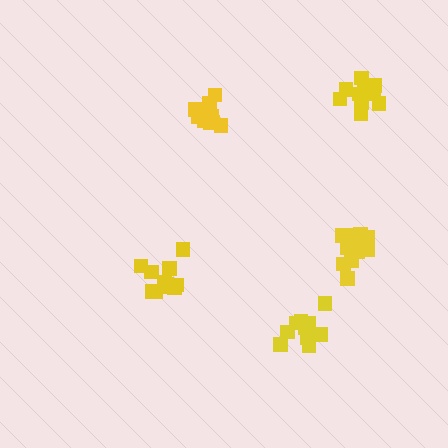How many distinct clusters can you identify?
There are 5 distinct clusters.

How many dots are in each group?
Group 1: 11 dots, Group 2: 11 dots, Group 3: 11 dots, Group 4: 11 dots, Group 5: 12 dots (56 total).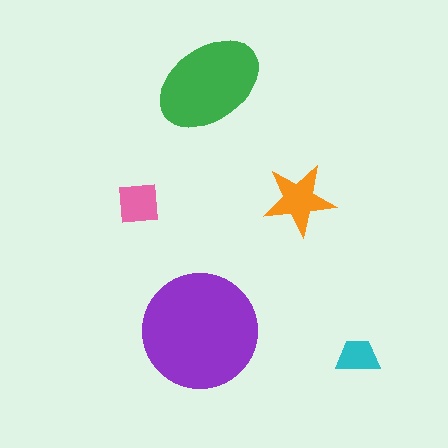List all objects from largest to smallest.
The purple circle, the green ellipse, the orange star, the pink square, the cyan trapezoid.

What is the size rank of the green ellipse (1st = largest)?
2nd.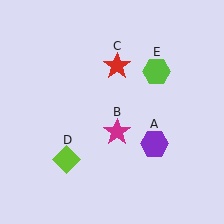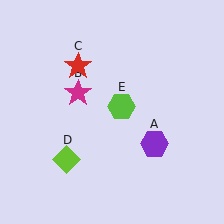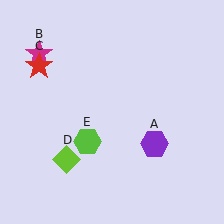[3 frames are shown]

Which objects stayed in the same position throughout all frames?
Purple hexagon (object A) and lime diamond (object D) remained stationary.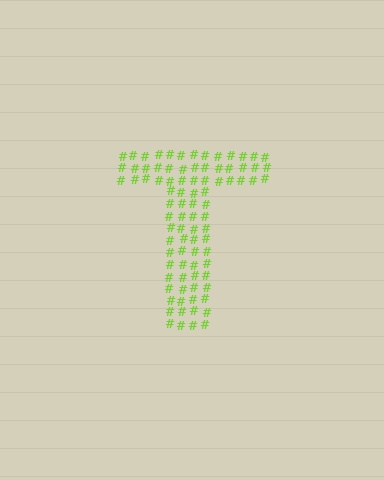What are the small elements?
The small elements are hash symbols.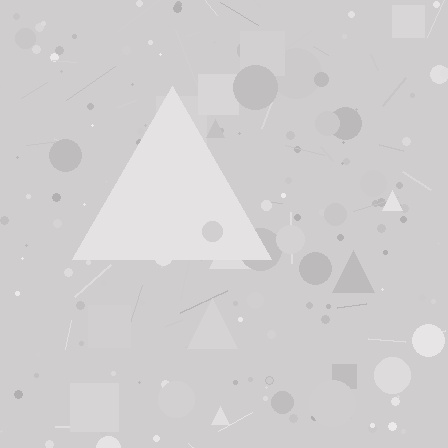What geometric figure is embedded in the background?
A triangle is embedded in the background.